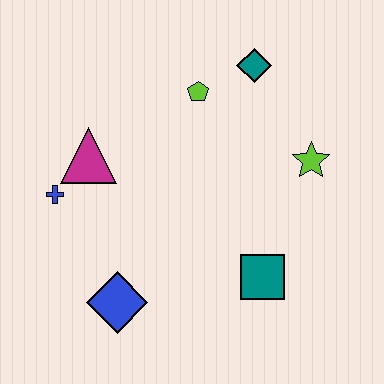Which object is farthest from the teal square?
The blue cross is farthest from the teal square.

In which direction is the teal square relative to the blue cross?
The teal square is to the right of the blue cross.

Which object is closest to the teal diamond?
The lime pentagon is closest to the teal diamond.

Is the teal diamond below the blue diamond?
No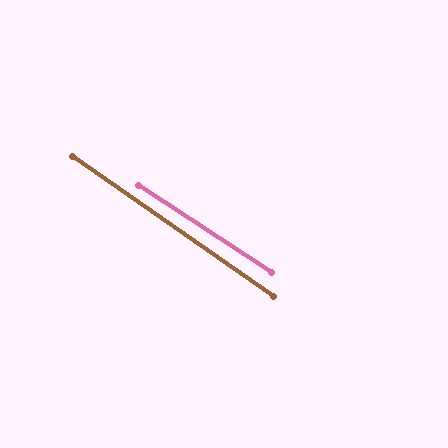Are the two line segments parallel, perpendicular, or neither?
Parallel — their directions differ by only 1.4°.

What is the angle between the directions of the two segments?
Approximately 1 degree.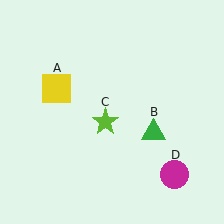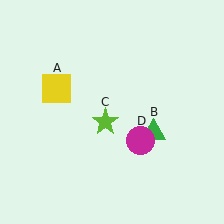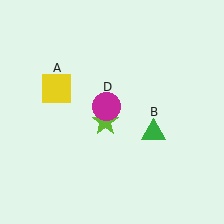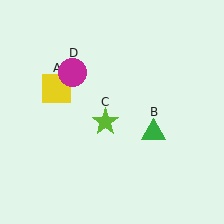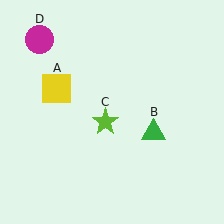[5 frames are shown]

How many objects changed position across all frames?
1 object changed position: magenta circle (object D).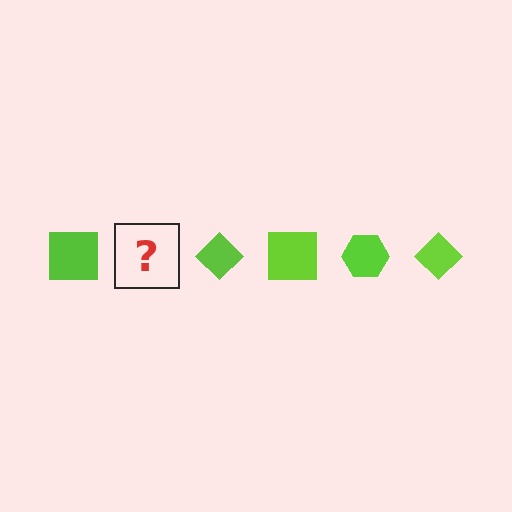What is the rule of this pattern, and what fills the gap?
The rule is that the pattern cycles through square, hexagon, diamond shapes in lime. The gap should be filled with a lime hexagon.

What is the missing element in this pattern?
The missing element is a lime hexagon.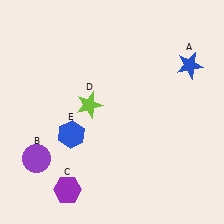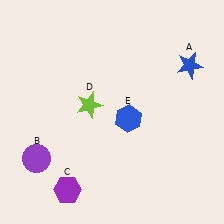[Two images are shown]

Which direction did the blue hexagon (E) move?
The blue hexagon (E) moved right.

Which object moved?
The blue hexagon (E) moved right.